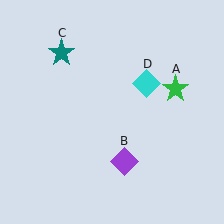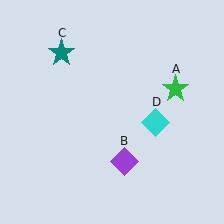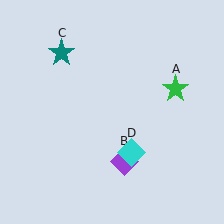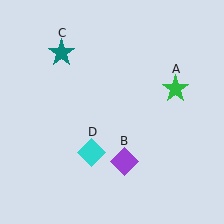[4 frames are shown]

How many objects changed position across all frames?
1 object changed position: cyan diamond (object D).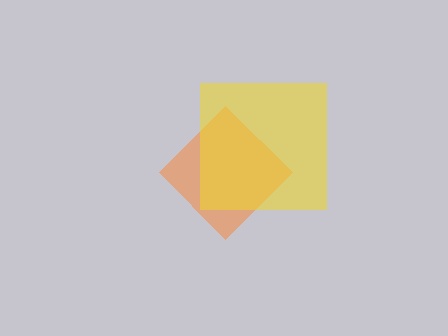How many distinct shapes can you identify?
There are 2 distinct shapes: an orange diamond, a yellow square.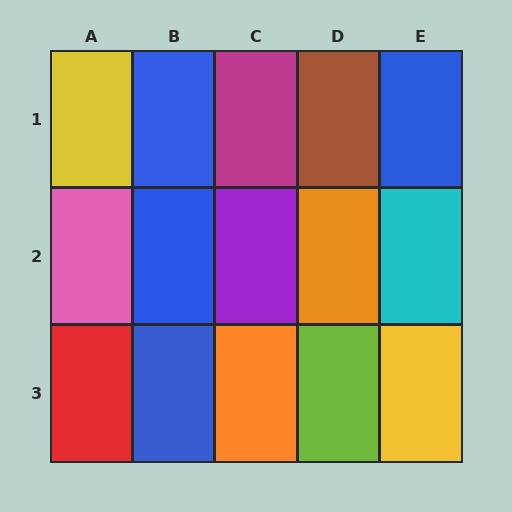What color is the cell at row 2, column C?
Purple.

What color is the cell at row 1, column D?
Brown.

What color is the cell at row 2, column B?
Blue.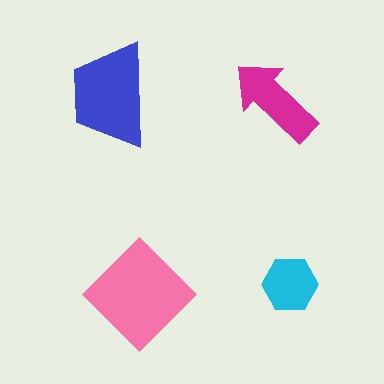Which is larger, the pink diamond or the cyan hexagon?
The pink diamond.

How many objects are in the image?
There are 4 objects in the image.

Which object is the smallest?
The cyan hexagon.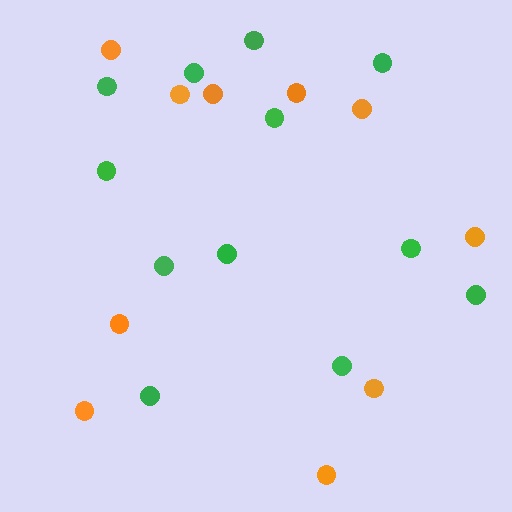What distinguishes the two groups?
There are 2 groups: one group of orange circles (10) and one group of green circles (12).